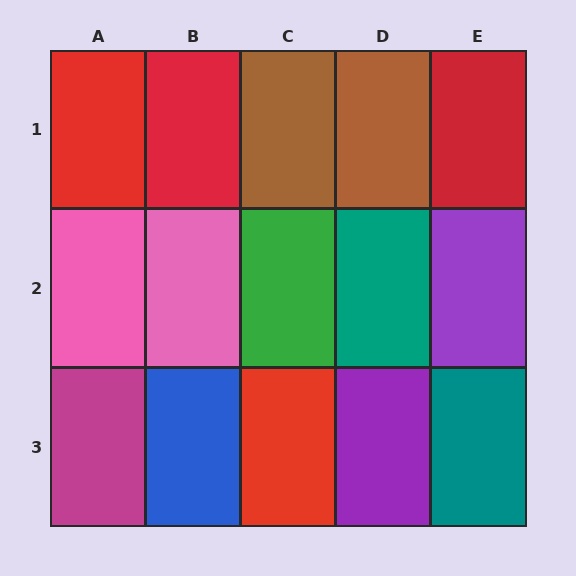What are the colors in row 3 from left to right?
Magenta, blue, red, purple, teal.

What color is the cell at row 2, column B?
Pink.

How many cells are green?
1 cell is green.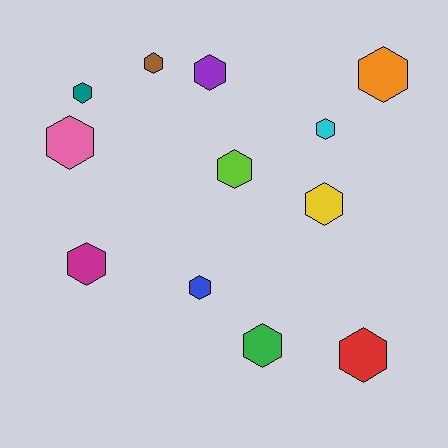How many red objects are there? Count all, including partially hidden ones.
There is 1 red object.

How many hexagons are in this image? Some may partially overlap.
There are 12 hexagons.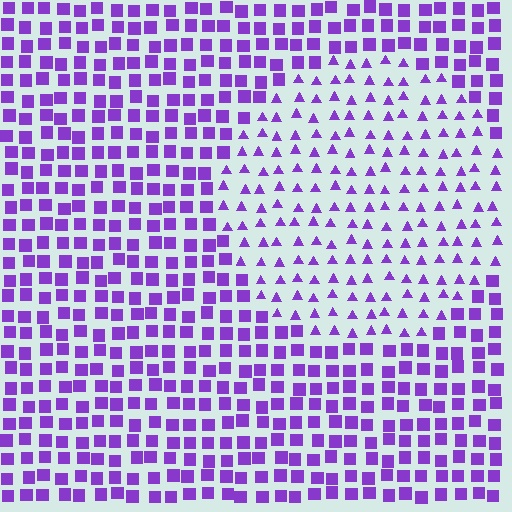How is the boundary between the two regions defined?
The boundary is defined by a change in element shape: triangles inside vs. squares outside. All elements share the same color and spacing.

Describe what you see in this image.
The image is filled with small purple elements arranged in a uniform grid. A circle-shaped region contains triangles, while the surrounding area contains squares. The boundary is defined purely by the change in element shape.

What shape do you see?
I see a circle.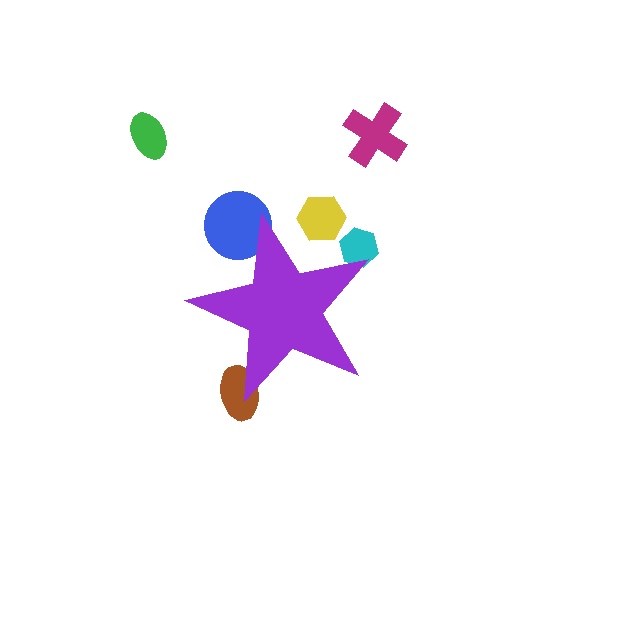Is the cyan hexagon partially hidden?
Yes, the cyan hexagon is partially hidden behind the purple star.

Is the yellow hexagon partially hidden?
Yes, the yellow hexagon is partially hidden behind the purple star.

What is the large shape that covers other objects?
A purple star.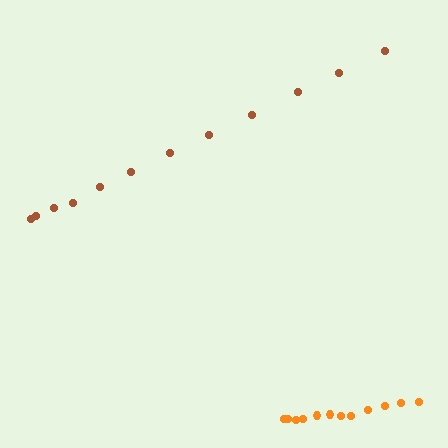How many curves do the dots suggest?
There are 2 distinct paths.